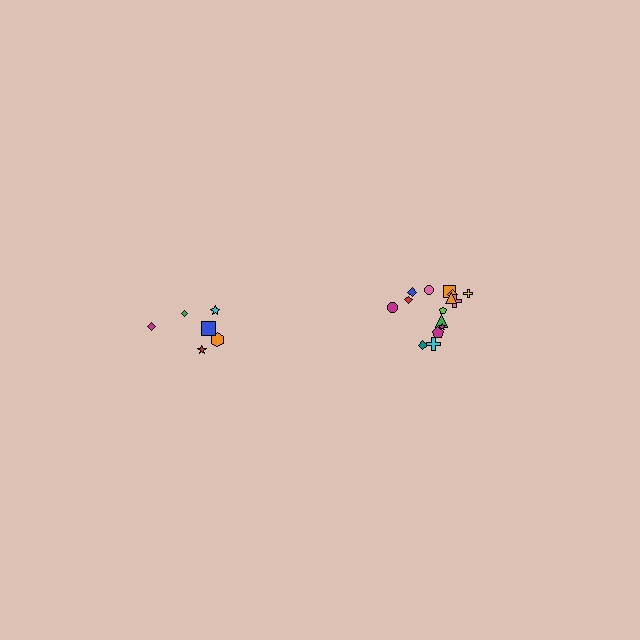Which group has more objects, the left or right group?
The right group.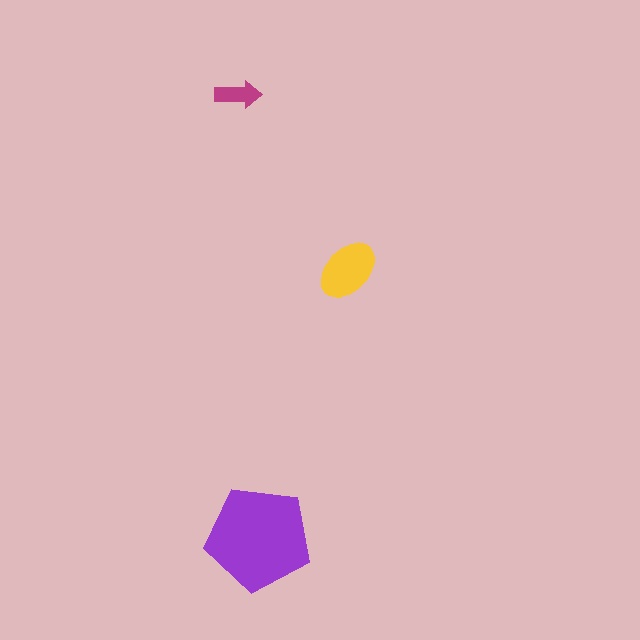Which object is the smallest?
The magenta arrow.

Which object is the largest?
The purple pentagon.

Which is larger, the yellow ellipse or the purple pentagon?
The purple pentagon.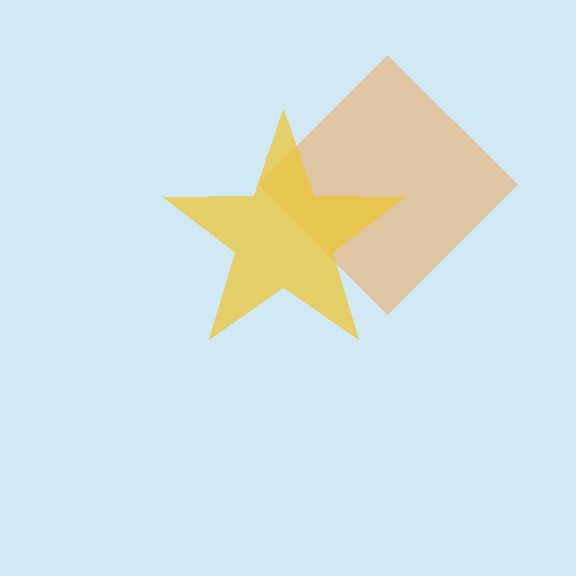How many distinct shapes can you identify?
There are 2 distinct shapes: an orange diamond, a yellow star.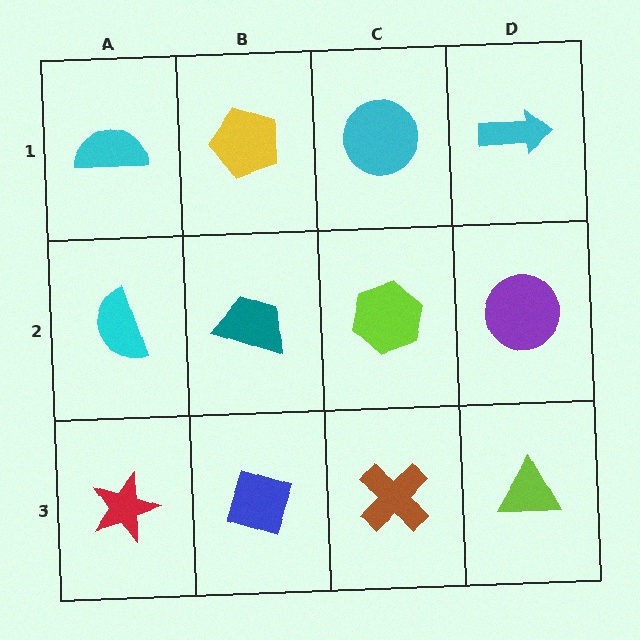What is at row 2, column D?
A purple circle.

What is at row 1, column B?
A yellow pentagon.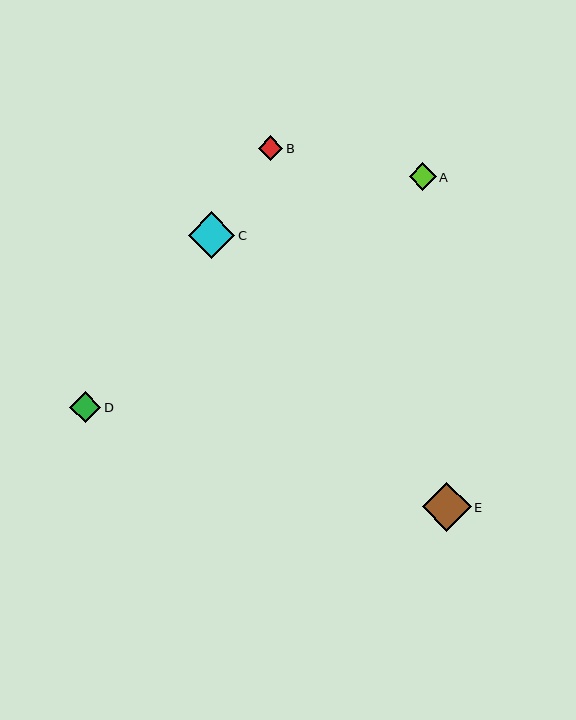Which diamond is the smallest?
Diamond B is the smallest with a size of approximately 25 pixels.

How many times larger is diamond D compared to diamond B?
Diamond D is approximately 1.3 times the size of diamond B.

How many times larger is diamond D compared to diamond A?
Diamond D is approximately 1.1 times the size of diamond A.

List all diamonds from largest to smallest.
From largest to smallest: E, C, D, A, B.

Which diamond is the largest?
Diamond E is the largest with a size of approximately 49 pixels.